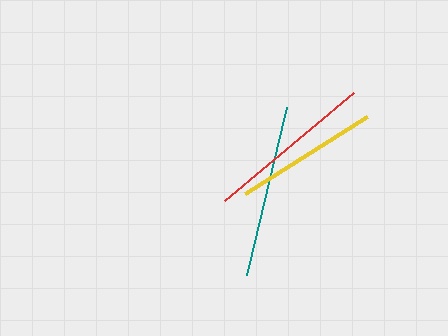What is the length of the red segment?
The red segment is approximately 168 pixels long.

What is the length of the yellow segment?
The yellow segment is approximately 144 pixels long.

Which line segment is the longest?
The teal line is the longest at approximately 173 pixels.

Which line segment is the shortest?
The yellow line is the shortest at approximately 144 pixels.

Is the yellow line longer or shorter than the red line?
The red line is longer than the yellow line.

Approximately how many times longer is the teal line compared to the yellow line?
The teal line is approximately 1.2 times the length of the yellow line.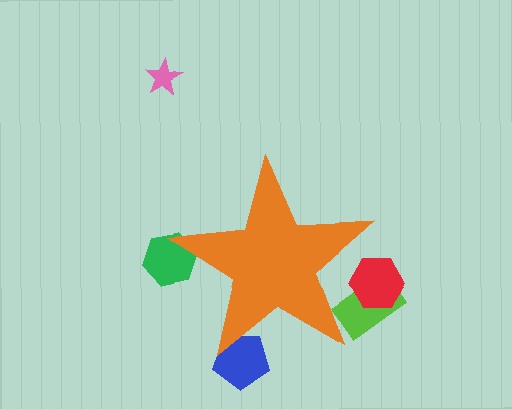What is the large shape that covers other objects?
An orange star.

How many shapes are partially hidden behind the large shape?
4 shapes are partially hidden.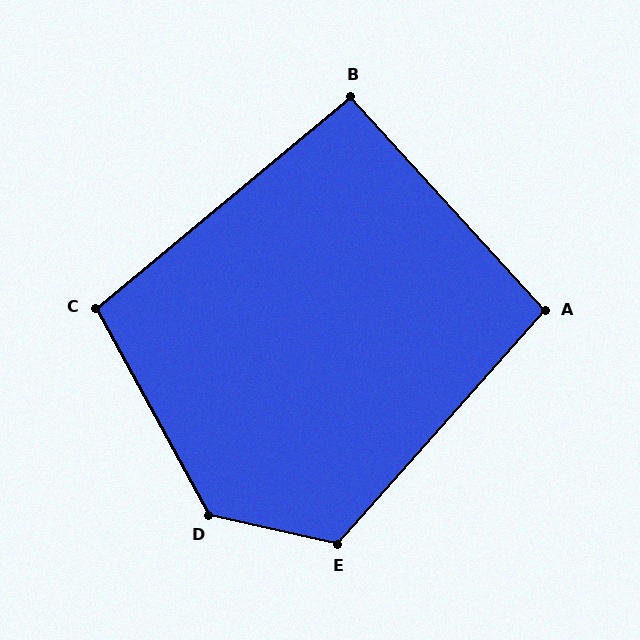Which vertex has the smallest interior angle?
B, at approximately 93 degrees.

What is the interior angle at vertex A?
Approximately 96 degrees (obtuse).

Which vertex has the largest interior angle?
D, at approximately 131 degrees.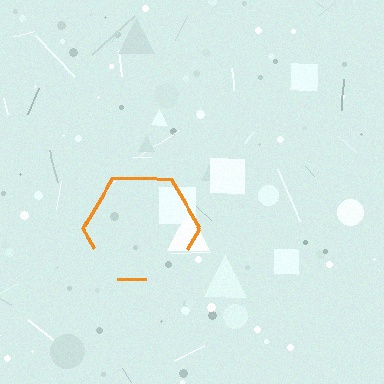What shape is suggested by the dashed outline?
The dashed outline suggests a hexagon.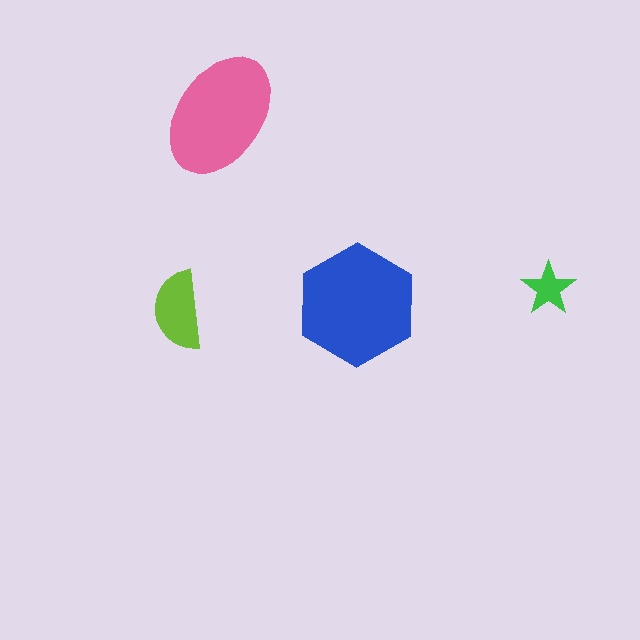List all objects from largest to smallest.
The blue hexagon, the pink ellipse, the lime semicircle, the green star.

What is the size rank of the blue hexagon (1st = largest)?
1st.